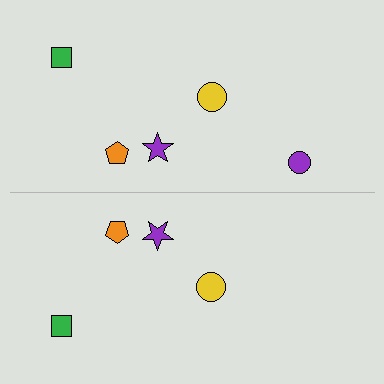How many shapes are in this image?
There are 9 shapes in this image.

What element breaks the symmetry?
A purple circle is missing from the bottom side.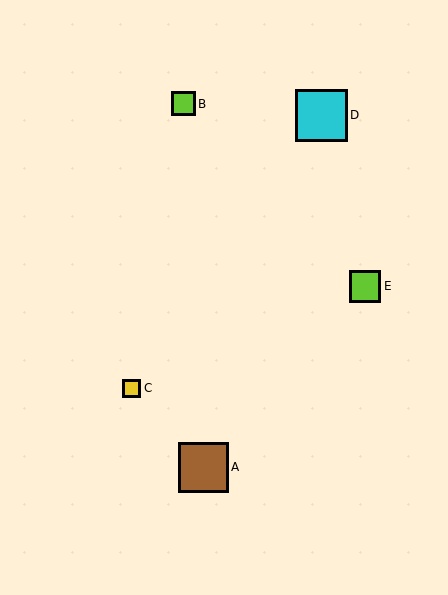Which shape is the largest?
The cyan square (labeled D) is the largest.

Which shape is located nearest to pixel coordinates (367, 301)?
The lime square (labeled E) at (365, 286) is nearest to that location.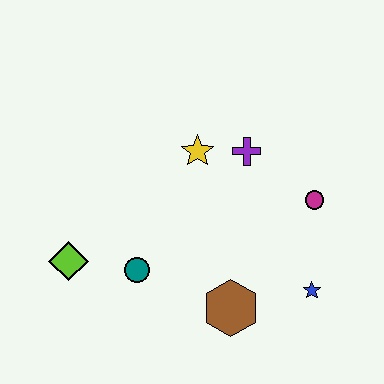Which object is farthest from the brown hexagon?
The lime diamond is farthest from the brown hexagon.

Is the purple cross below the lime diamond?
No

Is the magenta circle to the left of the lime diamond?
No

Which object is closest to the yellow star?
The purple cross is closest to the yellow star.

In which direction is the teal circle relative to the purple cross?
The teal circle is below the purple cross.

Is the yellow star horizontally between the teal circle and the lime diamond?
No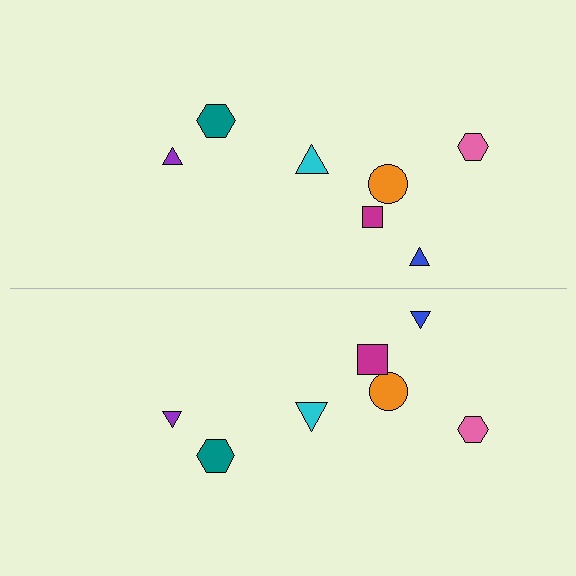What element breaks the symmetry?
The magenta square on the bottom side has a different size than its mirror counterpart.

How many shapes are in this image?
There are 14 shapes in this image.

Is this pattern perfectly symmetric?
No, the pattern is not perfectly symmetric. The magenta square on the bottom side has a different size than its mirror counterpart.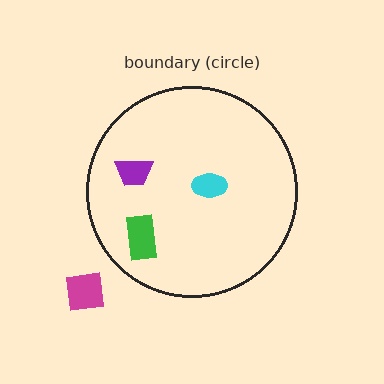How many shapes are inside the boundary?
3 inside, 1 outside.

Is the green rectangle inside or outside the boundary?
Inside.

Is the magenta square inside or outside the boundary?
Outside.